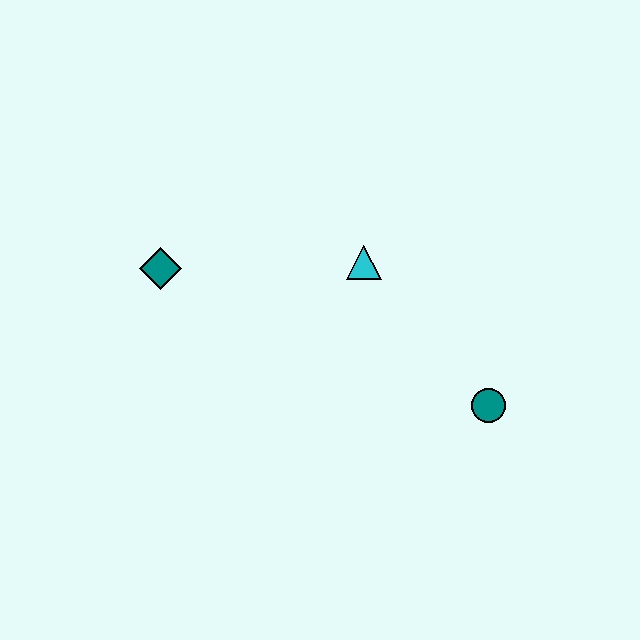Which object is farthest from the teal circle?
The teal diamond is farthest from the teal circle.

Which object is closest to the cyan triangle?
The teal circle is closest to the cyan triangle.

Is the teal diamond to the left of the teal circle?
Yes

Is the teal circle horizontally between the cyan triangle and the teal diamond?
No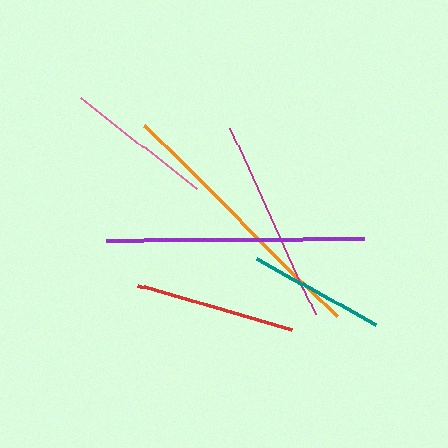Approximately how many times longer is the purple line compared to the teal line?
The purple line is approximately 1.9 times the length of the teal line.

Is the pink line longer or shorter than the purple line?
The purple line is longer than the pink line.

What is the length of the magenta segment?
The magenta segment is approximately 205 pixels long.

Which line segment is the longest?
The orange line is the longest at approximately 271 pixels.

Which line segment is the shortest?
The teal line is the shortest at approximately 136 pixels.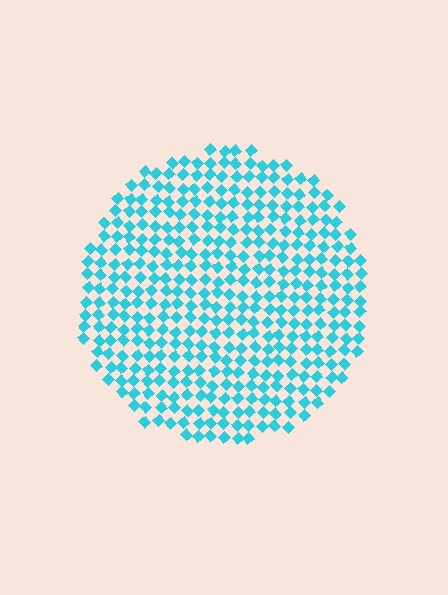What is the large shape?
The large shape is a circle.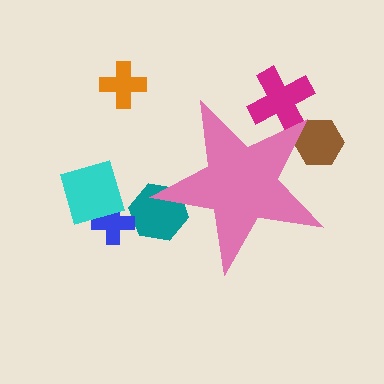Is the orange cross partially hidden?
No, the orange cross is fully visible.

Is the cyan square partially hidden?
No, the cyan square is fully visible.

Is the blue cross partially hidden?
No, the blue cross is fully visible.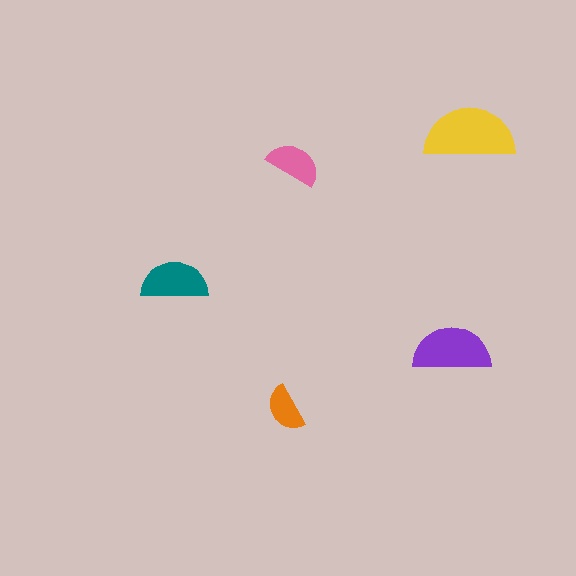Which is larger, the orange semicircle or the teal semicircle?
The teal one.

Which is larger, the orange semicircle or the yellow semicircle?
The yellow one.